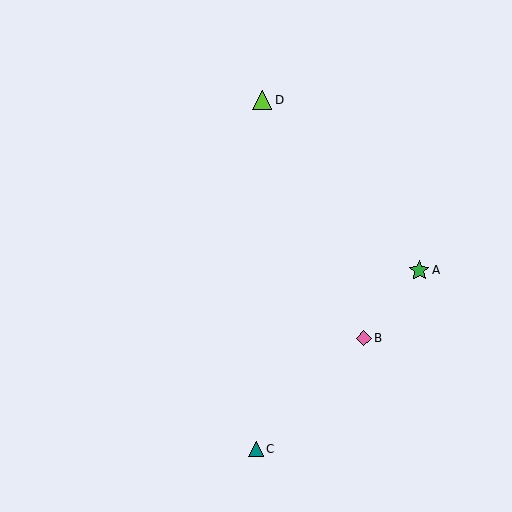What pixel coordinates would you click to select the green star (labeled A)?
Click at (419, 270) to select the green star A.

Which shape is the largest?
The green star (labeled A) is the largest.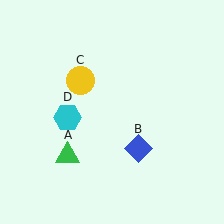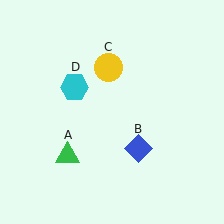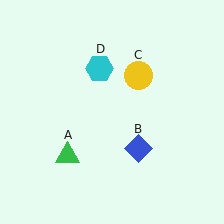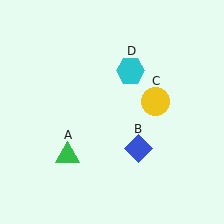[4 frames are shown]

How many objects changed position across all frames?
2 objects changed position: yellow circle (object C), cyan hexagon (object D).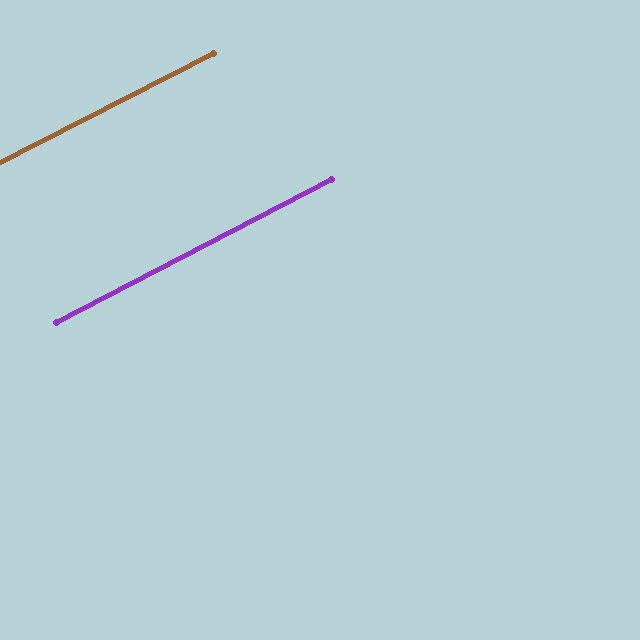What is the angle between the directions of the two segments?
Approximately 1 degree.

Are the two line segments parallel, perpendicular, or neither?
Parallel — their directions differ by only 0.6°.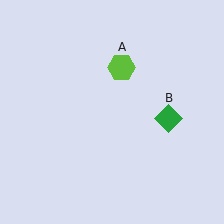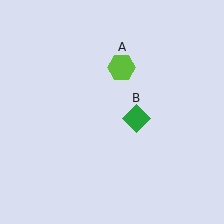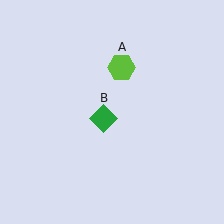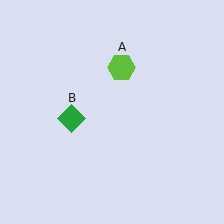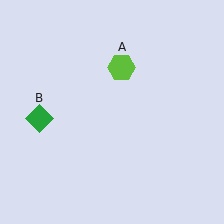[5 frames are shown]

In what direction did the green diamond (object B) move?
The green diamond (object B) moved left.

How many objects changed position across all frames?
1 object changed position: green diamond (object B).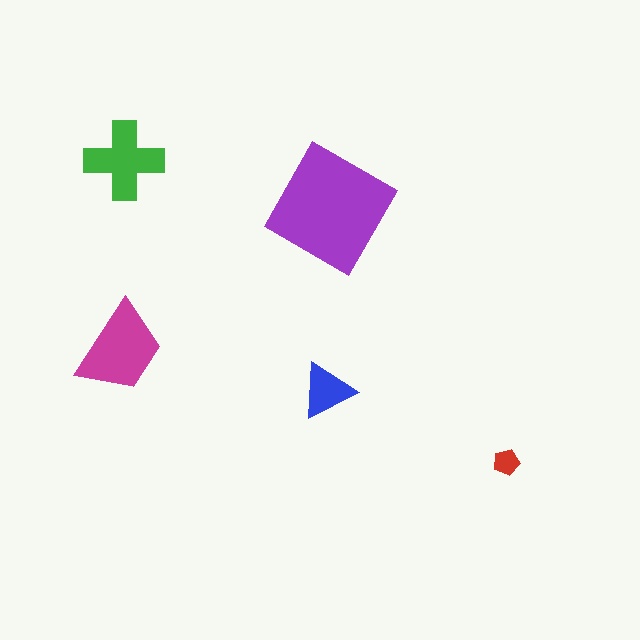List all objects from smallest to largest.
The red pentagon, the blue triangle, the green cross, the magenta trapezoid, the purple square.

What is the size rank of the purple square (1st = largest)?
1st.